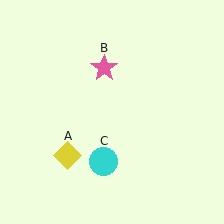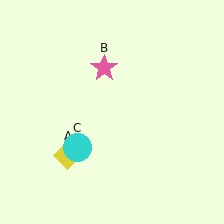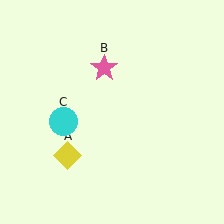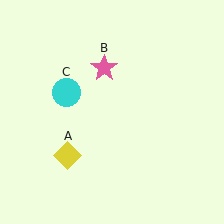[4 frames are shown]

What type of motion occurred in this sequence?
The cyan circle (object C) rotated clockwise around the center of the scene.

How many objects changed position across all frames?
1 object changed position: cyan circle (object C).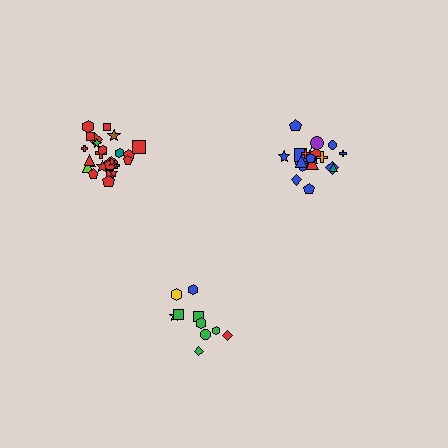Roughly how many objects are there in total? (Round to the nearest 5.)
Roughly 55 objects in total.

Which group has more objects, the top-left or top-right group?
The top-left group.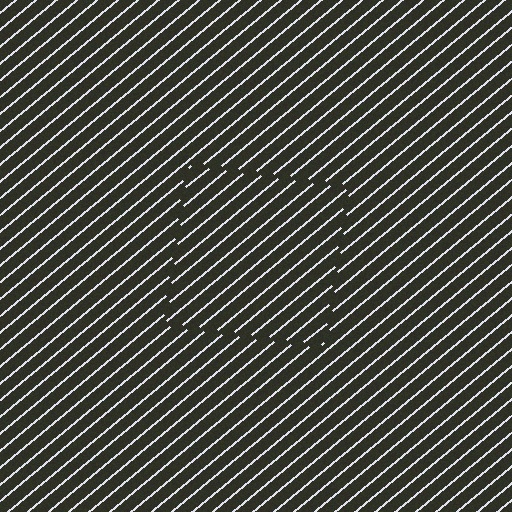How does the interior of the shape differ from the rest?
The interior of the shape contains the same grating, shifted by half a period — the contour is defined by the phase discontinuity where line-ends from the inner and outer gratings abut.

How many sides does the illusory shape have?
4 sides — the line-ends trace a square.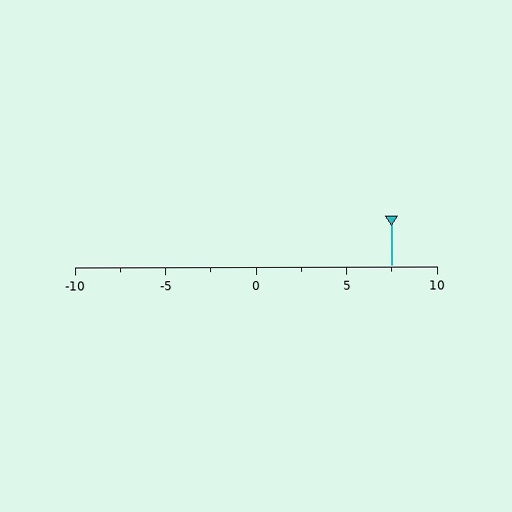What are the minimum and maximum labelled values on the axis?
The axis runs from -10 to 10.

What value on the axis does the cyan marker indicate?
The marker indicates approximately 7.5.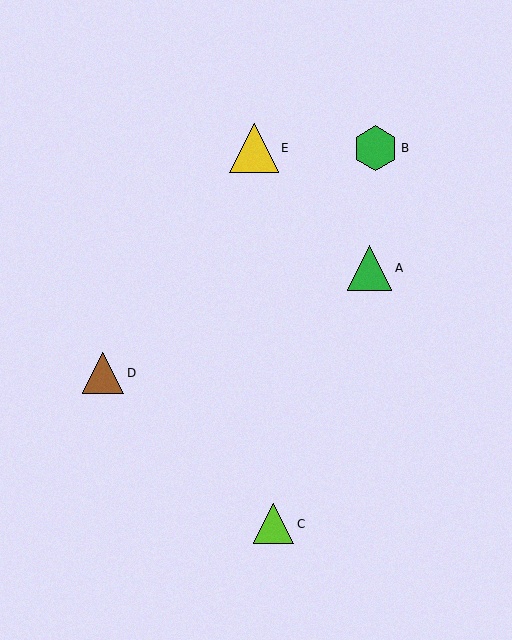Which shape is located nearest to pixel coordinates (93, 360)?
The brown triangle (labeled D) at (103, 373) is nearest to that location.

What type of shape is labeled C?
Shape C is a lime triangle.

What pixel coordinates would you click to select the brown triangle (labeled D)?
Click at (103, 373) to select the brown triangle D.